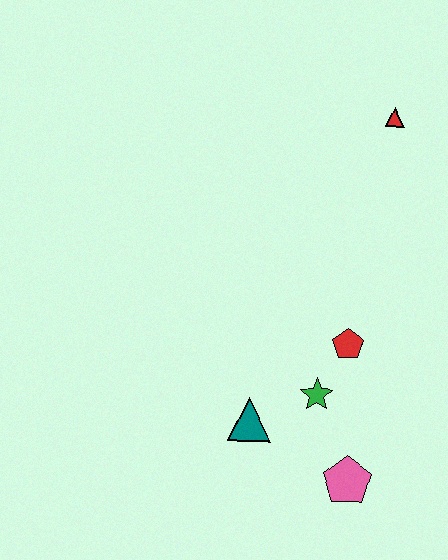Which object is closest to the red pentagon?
The green star is closest to the red pentagon.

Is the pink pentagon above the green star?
No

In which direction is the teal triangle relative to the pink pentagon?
The teal triangle is to the left of the pink pentagon.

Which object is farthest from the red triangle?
The pink pentagon is farthest from the red triangle.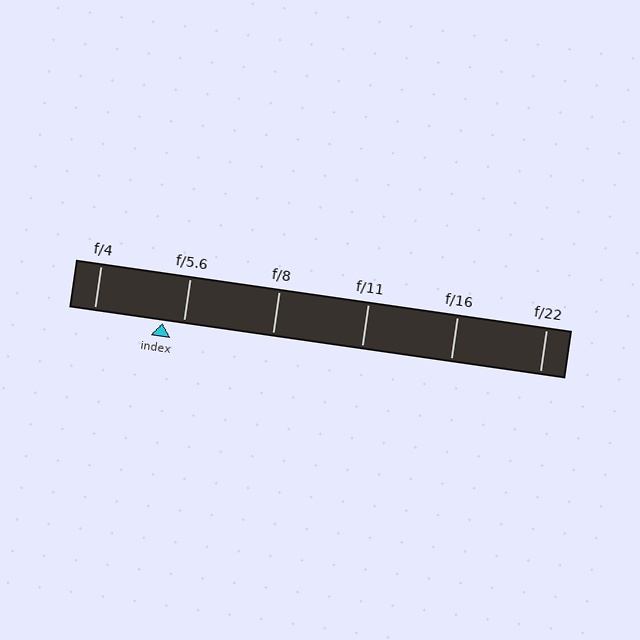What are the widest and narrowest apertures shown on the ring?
The widest aperture shown is f/4 and the narrowest is f/22.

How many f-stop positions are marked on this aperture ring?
There are 6 f-stop positions marked.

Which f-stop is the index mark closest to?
The index mark is closest to f/5.6.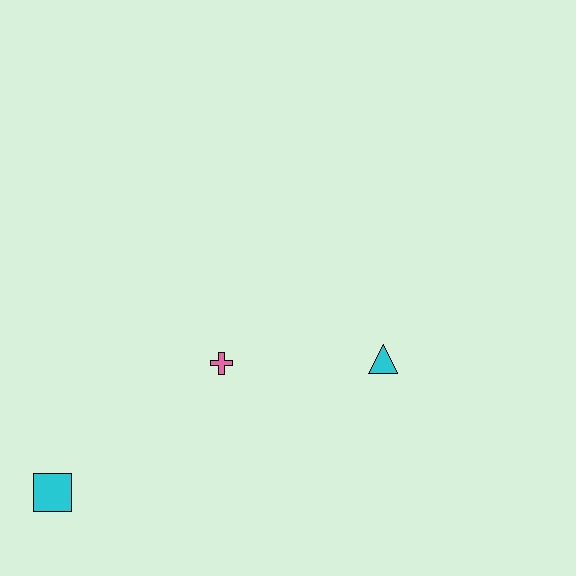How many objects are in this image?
There are 3 objects.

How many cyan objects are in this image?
There are 2 cyan objects.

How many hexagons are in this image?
There are no hexagons.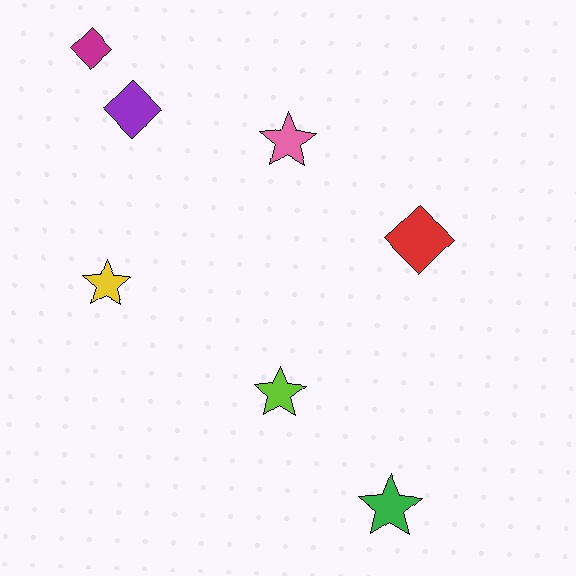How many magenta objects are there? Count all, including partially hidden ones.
There is 1 magenta object.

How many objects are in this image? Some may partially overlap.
There are 7 objects.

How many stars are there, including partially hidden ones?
There are 4 stars.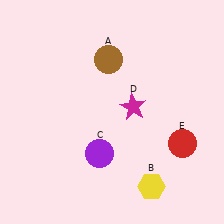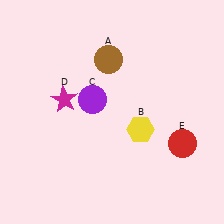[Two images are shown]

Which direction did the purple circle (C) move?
The purple circle (C) moved up.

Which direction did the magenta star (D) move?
The magenta star (D) moved left.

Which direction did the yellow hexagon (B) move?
The yellow hexagon (B) moved up.